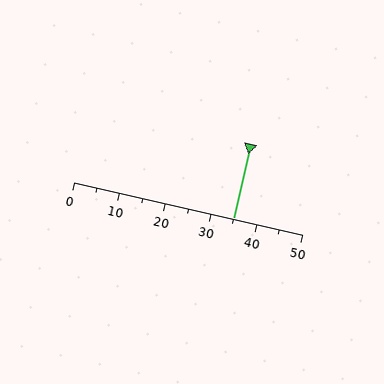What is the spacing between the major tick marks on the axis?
The major ticks are spaced 10 apart.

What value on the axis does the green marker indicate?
The marker indicates approximately 35.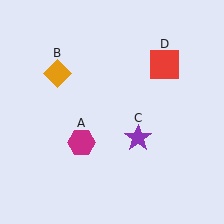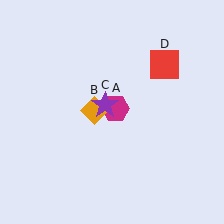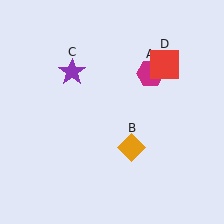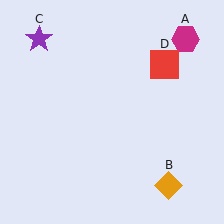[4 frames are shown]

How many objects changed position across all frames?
3 objects changed position: magenta hexagon (object A), orange diamond (object B), purple star (object C).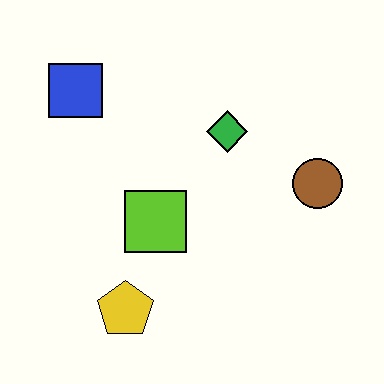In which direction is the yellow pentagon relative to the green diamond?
The yellow pentagon is below the green diamond.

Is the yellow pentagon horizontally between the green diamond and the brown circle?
No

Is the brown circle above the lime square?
Yes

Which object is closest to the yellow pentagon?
The lime square is closest to the yellow pentagon.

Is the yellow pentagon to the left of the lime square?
Yes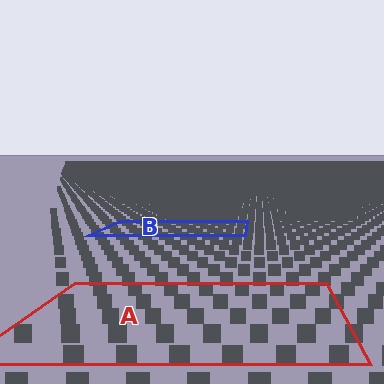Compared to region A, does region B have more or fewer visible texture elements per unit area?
Region B has more texture elements per unit area — they are packed more densely because it is farther away.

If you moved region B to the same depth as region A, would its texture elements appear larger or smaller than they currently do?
They would appear larger. At a closer depth, the same texture elements are projected at a bigger on-screen size.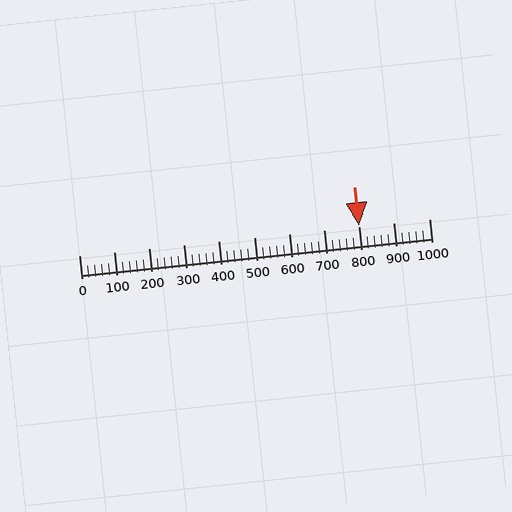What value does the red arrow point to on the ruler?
The red arrow points to approximately 798.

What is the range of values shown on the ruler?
The ruler shows values from 0 to 1000.